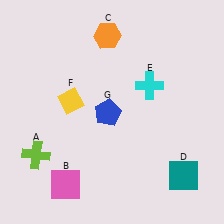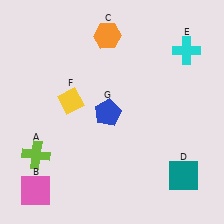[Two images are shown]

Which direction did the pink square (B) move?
The pink square (B) moved left.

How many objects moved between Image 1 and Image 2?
2 objects moved between the two images.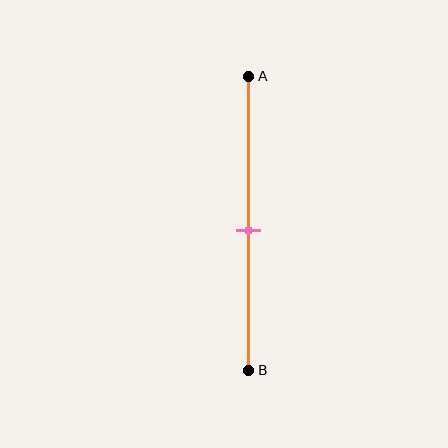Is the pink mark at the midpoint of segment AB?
Yes, the mark is approximately at the midpoint.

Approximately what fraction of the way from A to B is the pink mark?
The pink mark is approximately 50% of the way from A to B.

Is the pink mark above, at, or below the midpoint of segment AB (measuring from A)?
The pink mark is approximately at the midpoint of segment AB.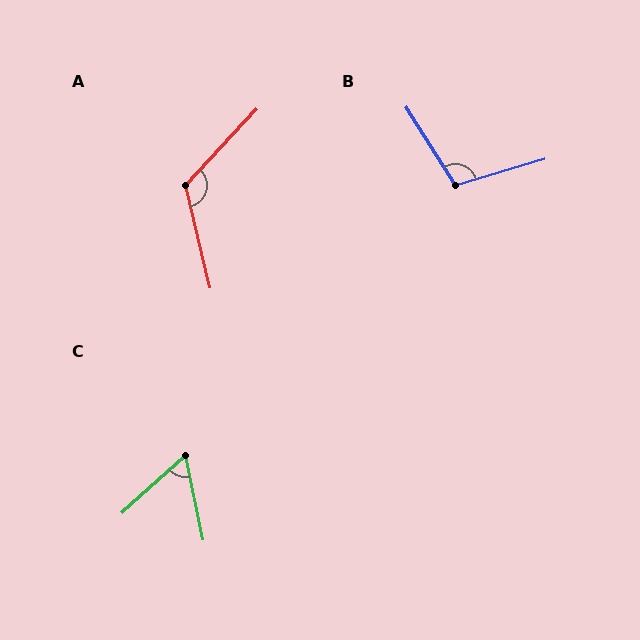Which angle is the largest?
A, at approximately 124 degrees.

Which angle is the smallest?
C, at approximately 59 degrees.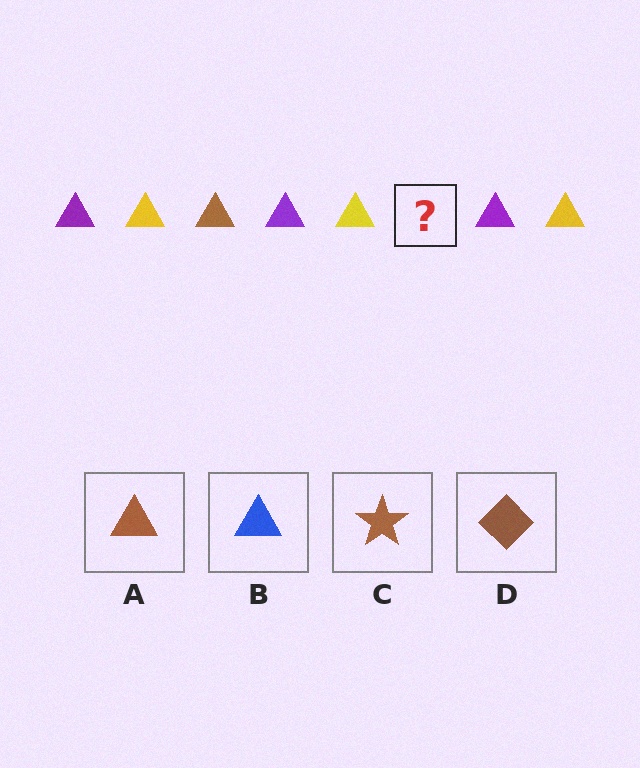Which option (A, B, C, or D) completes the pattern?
A.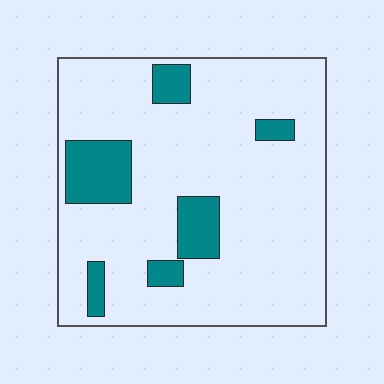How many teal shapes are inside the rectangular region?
6.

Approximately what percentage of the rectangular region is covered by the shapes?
Approximately 15%.